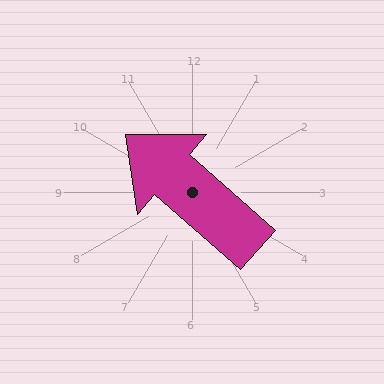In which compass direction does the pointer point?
Northwest.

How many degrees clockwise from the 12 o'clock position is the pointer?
Approximately 311 degrees.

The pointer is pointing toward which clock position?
Roughly 10 o'clock.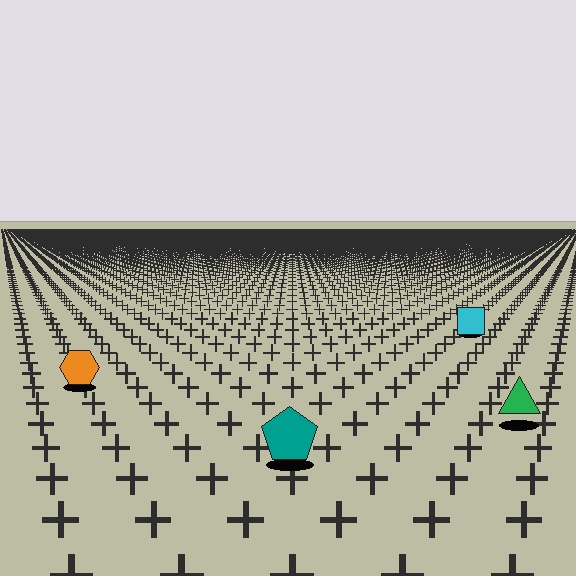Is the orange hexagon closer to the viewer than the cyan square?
Yes. The orange hexagon is closer — you can tell from the texture gradient: the ground texture is coarser near it.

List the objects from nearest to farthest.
From nearest to farthest: the teal pentagon, the green triangle, the orange hexagon, the cyan square.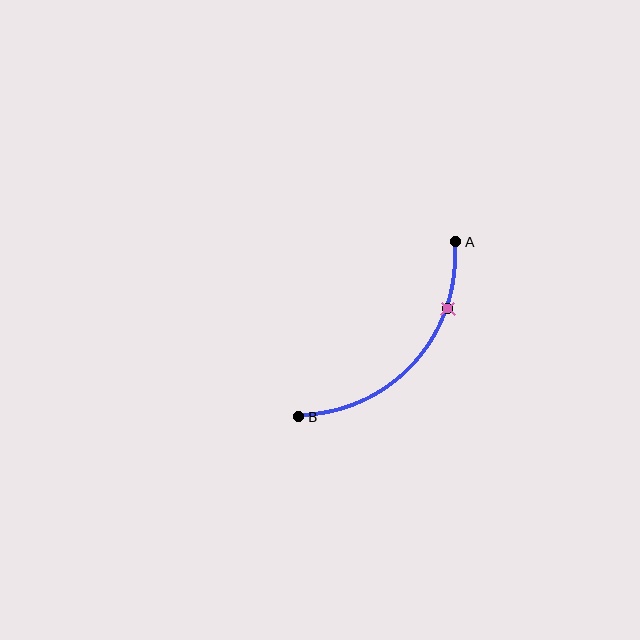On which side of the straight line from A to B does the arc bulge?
The arc bulges below and to the right of the straight line connecting A and B.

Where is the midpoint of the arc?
The arc midpoint is the point on the curve farthest from the straight line joining A and B. It sits below and to the right of that line.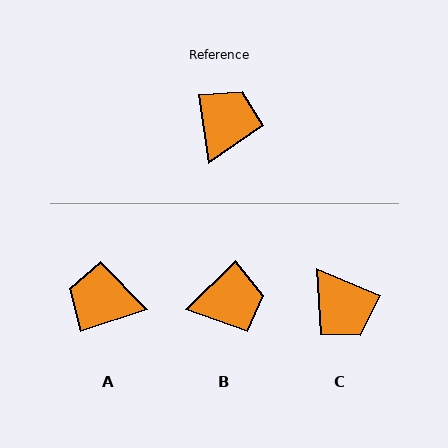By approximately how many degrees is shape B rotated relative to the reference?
Approximately 54 degrees clockwise.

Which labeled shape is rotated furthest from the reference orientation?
C, about 121 degrees away.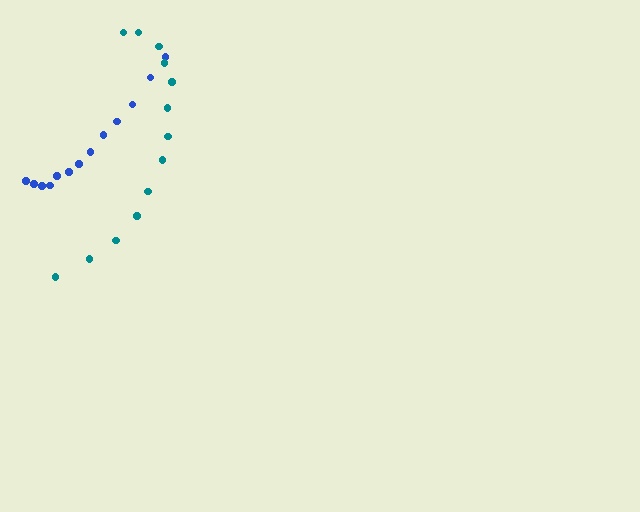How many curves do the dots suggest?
There are 2 distinct paths.